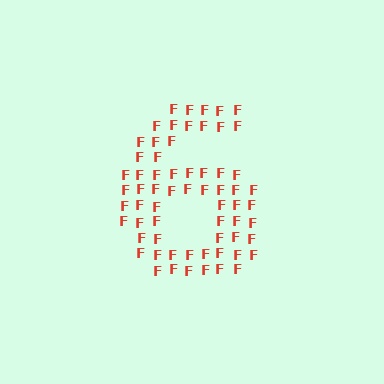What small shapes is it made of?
It is made of small letter F's.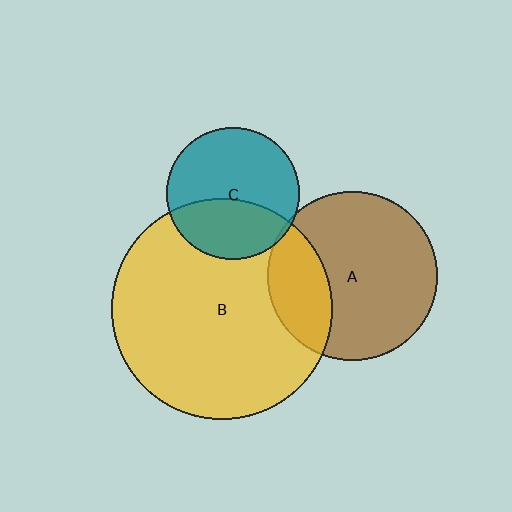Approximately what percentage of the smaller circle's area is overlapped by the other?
Approximately 25%.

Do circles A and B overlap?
Yes.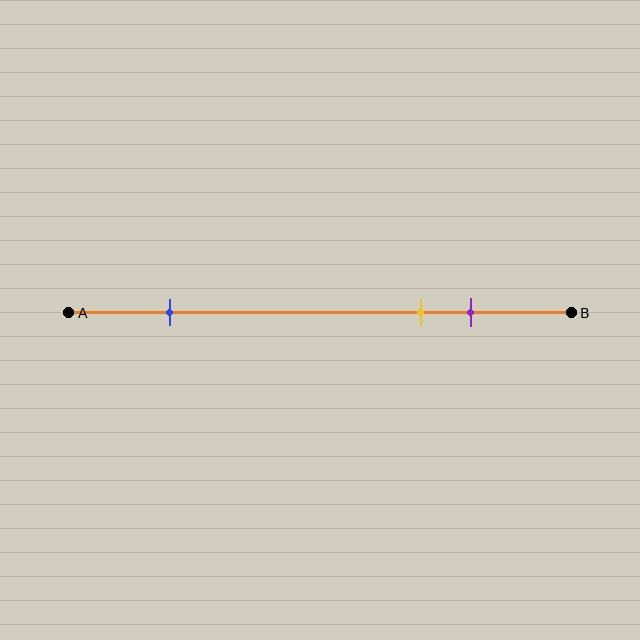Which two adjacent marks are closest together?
The yellow and purple marks are the closest adjacent pair.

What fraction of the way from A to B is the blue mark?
The blue mark is approximately 20% (0.2) of the way from A to B.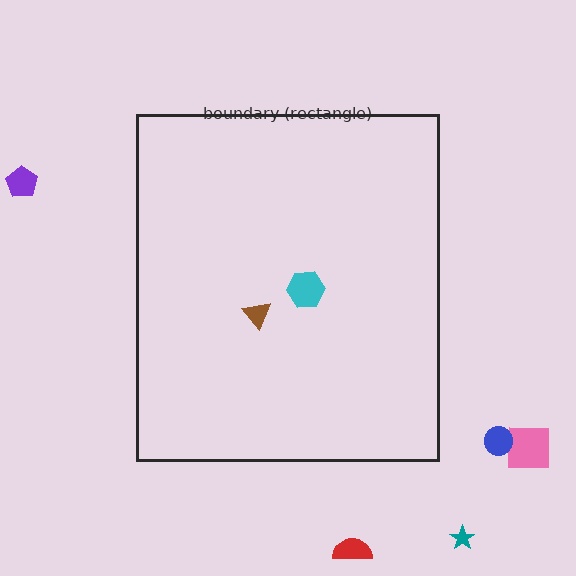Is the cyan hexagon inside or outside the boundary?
Inside.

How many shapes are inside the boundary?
2 inside, 5 outside.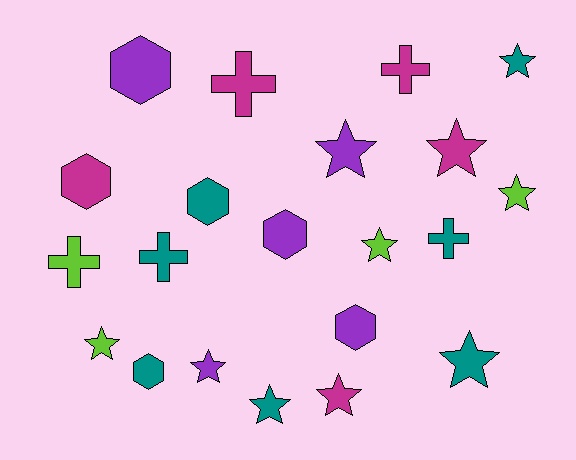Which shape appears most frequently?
Star, with 10 objects.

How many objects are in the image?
There are 21 objects.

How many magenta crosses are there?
There are 2 magenta crosses.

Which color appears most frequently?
Teal, with 7 objects.